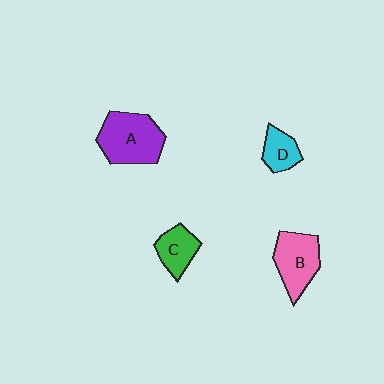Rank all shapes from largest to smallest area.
From largest to smallest: A (purple), B (pink), C (green), D (cyan).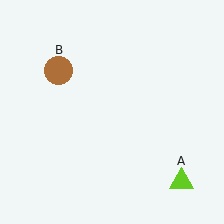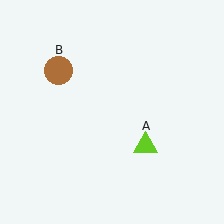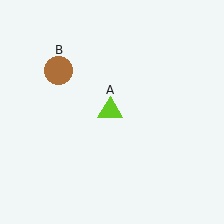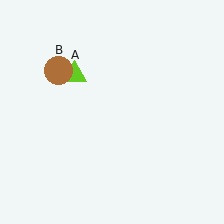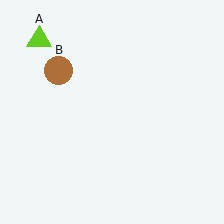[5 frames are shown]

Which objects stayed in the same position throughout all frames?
Brown circle (object B) remained stationary.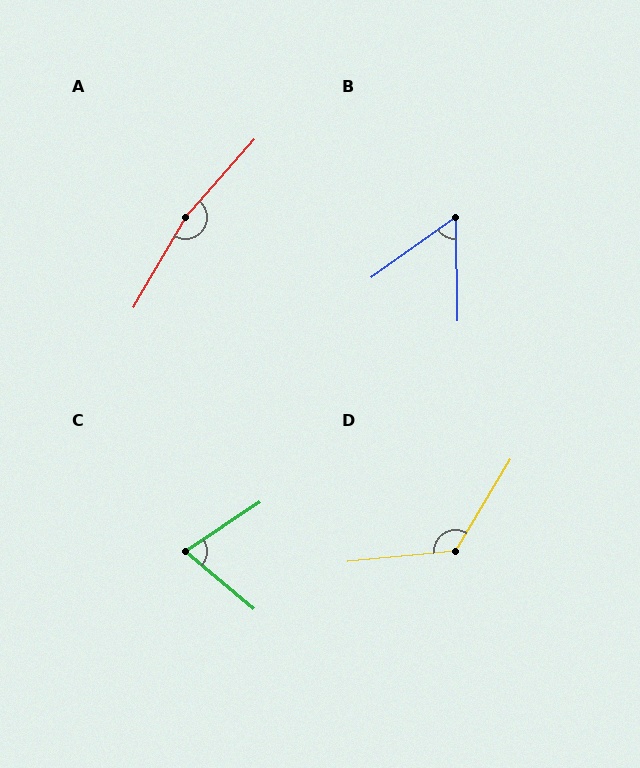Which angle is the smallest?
B, at approximately 55 degrees.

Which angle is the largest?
A, at approximately 168 degrees.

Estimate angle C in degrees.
Approximately 74 degrees.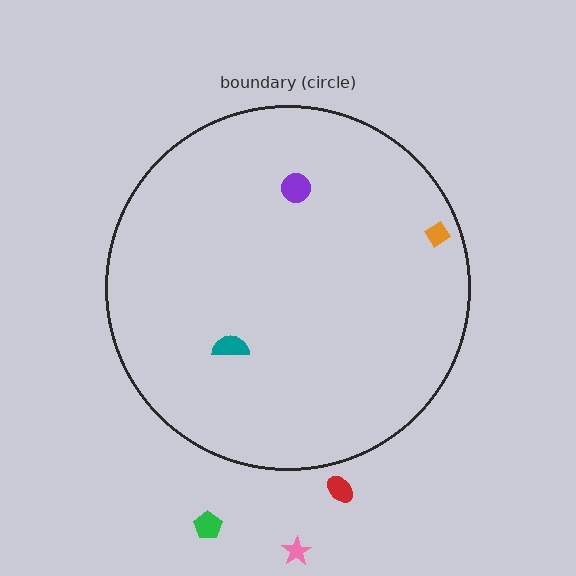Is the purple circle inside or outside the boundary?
Inside.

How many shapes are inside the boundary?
3 inside, 3 outside.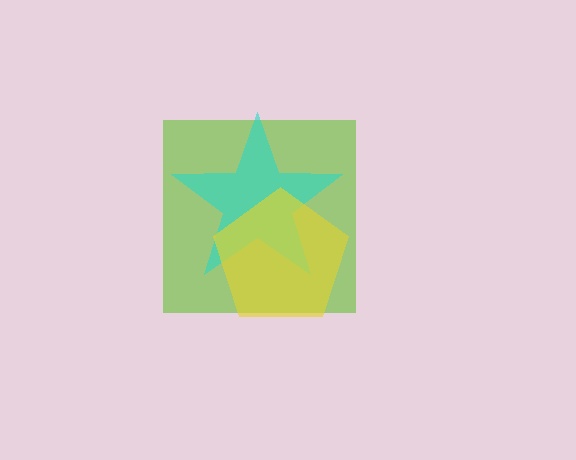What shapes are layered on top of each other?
The layered shapes are: a lime square, a cyan star, a yellow pentagon.